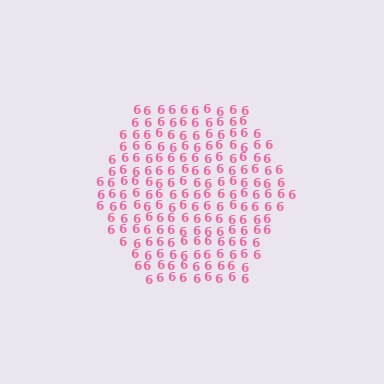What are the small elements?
The small elements are digit 6's.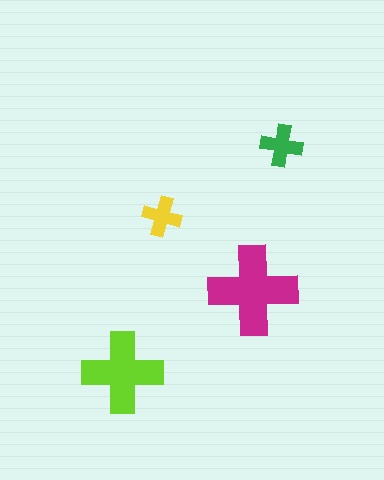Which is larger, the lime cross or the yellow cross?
The lime one.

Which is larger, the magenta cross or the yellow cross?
The magenta one.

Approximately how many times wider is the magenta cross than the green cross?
About 2 times wider.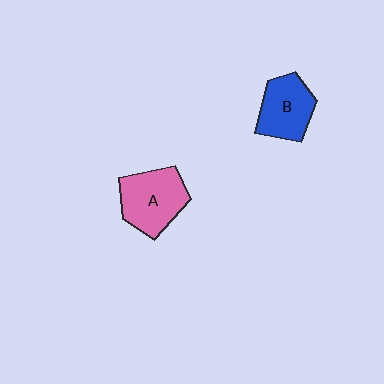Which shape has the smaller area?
Shape B (blue).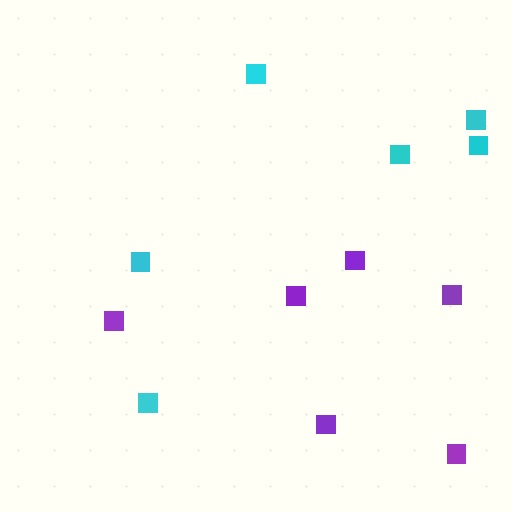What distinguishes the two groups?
There are 2 groups: one group of cyan squares (6) and one group of purple squares (6).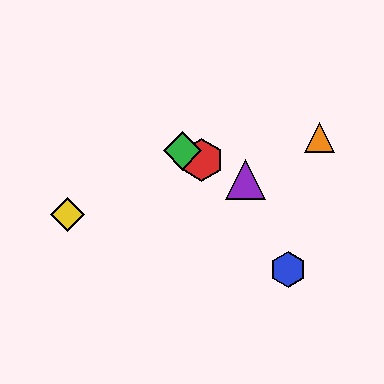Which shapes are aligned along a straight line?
The red hexagon, the green diamond, the purple triangle are aligned along a straight line.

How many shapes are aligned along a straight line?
3 shapes (the red hexagon, the green diamond, the purple triangle) are aligned along a straight line.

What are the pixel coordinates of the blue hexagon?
The blue hexagon is at (288, 269).